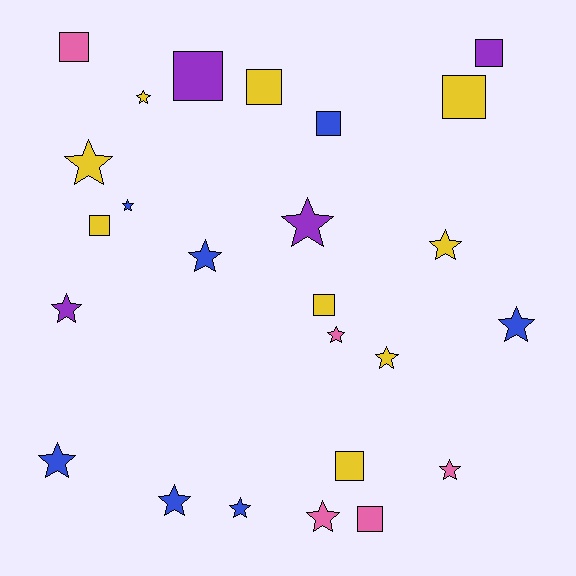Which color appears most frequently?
Yellow, with 9 objects.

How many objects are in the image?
There are 25 objects.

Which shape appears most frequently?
Star, with 15 objects.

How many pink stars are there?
There are 3 pink stars.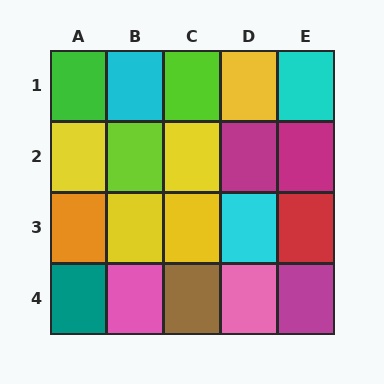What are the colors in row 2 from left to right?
Yellow, lime, yellow, magenta, magenta.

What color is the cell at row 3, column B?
Yellow.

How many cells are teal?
1 cell is teal.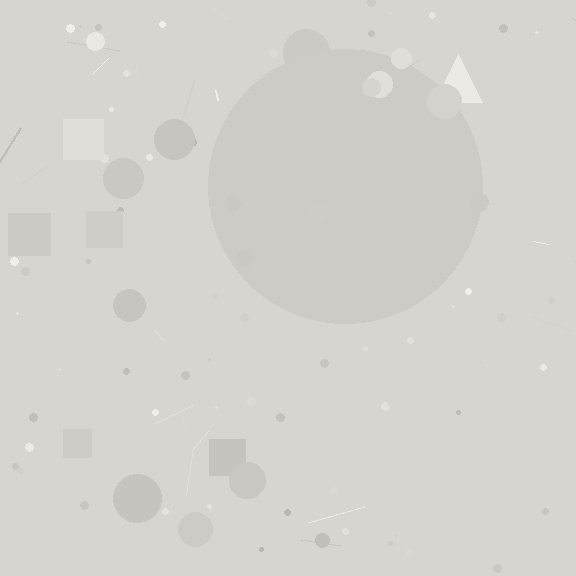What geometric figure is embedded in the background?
A circle is embedded in the background.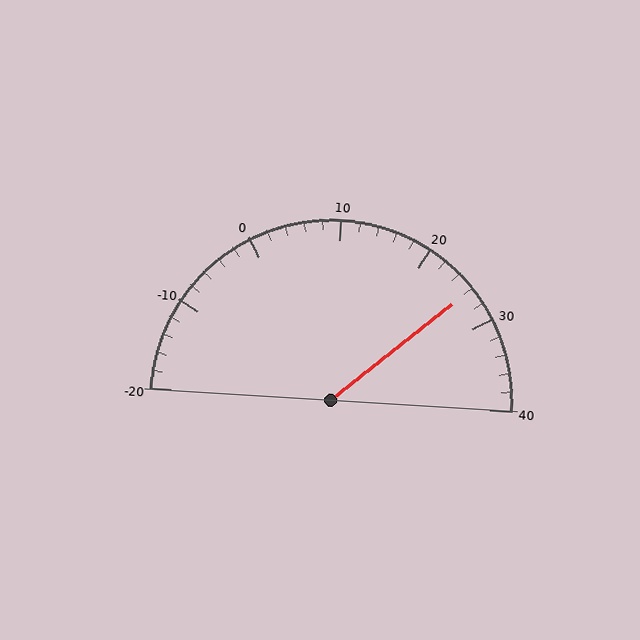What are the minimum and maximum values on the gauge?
The gauge ranges from -20 to 40.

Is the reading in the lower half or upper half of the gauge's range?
The reading is in the upper half of the range (-20 to 40).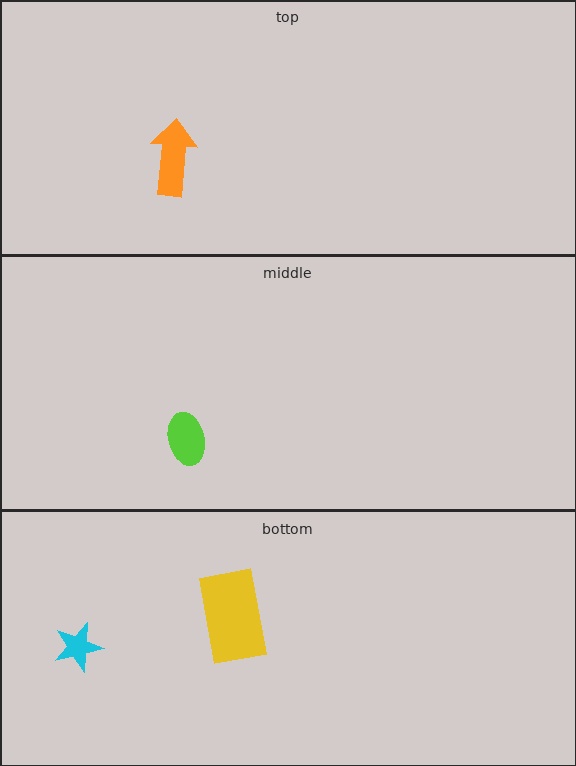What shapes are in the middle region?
The lime ellipse.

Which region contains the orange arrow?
The top region.